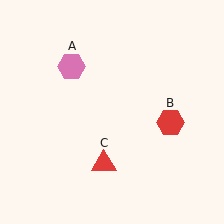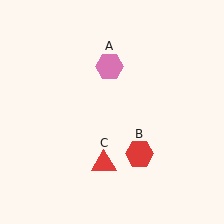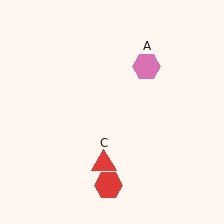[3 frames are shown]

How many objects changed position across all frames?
2 objects changed position: pink hexagon (object A), red hexagon (object B).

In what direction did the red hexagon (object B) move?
The red hexagon (object B) moved down and to the left.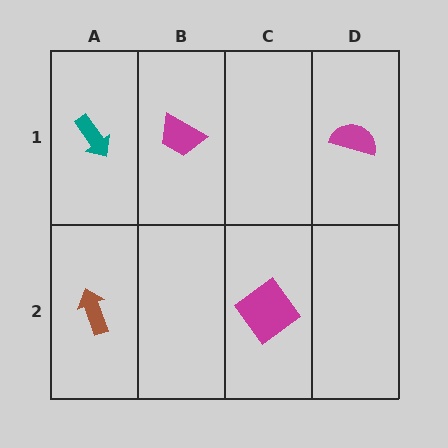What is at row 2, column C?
A magenta diamond.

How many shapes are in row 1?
3 shapes.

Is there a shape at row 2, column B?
No, that cell is empty.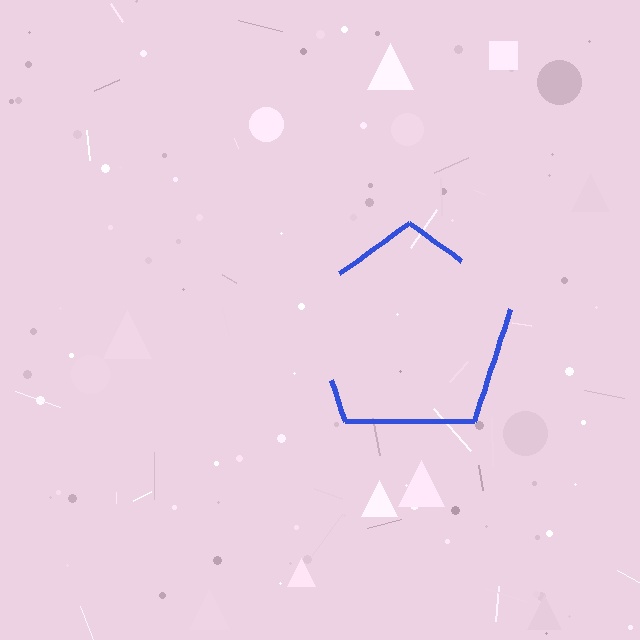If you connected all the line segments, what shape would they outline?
They would outline a pentagon.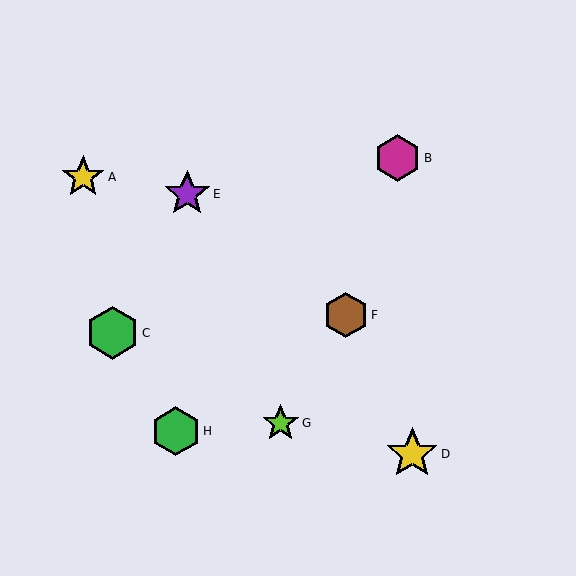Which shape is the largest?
The green hexagon (labeled C) is the largest.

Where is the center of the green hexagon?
The center of the green hexagon is at (112, 333).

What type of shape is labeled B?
Shape B is a magenta hexagon.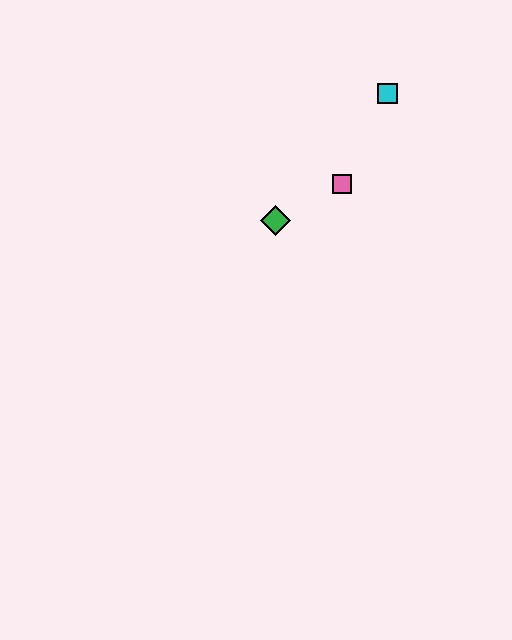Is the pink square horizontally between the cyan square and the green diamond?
Yes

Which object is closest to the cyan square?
The pink square is closest to the cyan square.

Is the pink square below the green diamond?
No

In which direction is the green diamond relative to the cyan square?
The green diamond is below the cyan square.